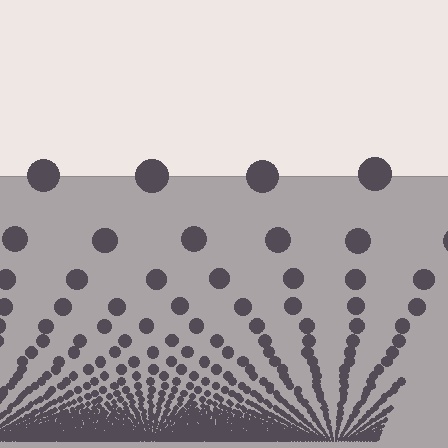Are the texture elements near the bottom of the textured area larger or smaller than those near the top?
Smaller. The gradient is inverted — elements near the bottom are smaller and denser.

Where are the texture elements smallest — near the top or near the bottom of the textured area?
Near the bottom.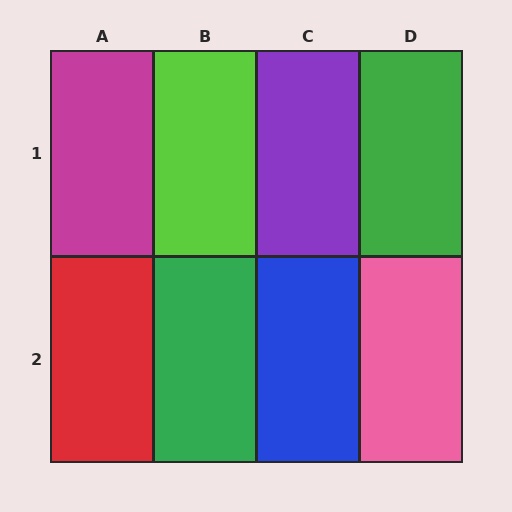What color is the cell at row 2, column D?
Pink.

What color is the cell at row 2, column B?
Green.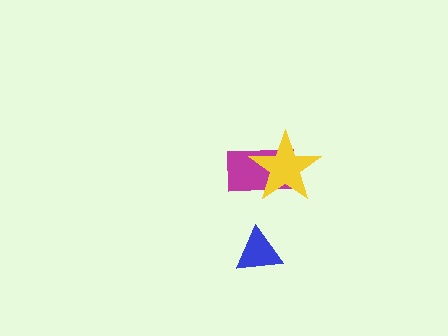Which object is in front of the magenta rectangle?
The yellow star is in front of the magenta rectangle.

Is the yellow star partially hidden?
No, no other shape covers it.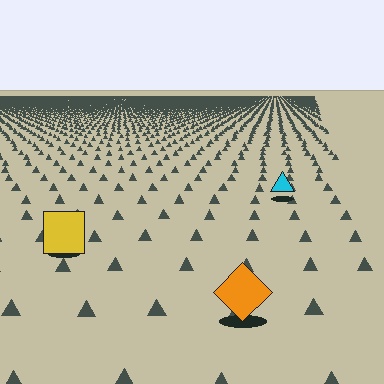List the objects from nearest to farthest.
From nearest to farthest: the orange diamond, the yellow square, the cyan triangle.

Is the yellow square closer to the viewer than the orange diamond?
No. The orange diamond is closer — you can tell from the texture gradient: the ground texture is coarser near it.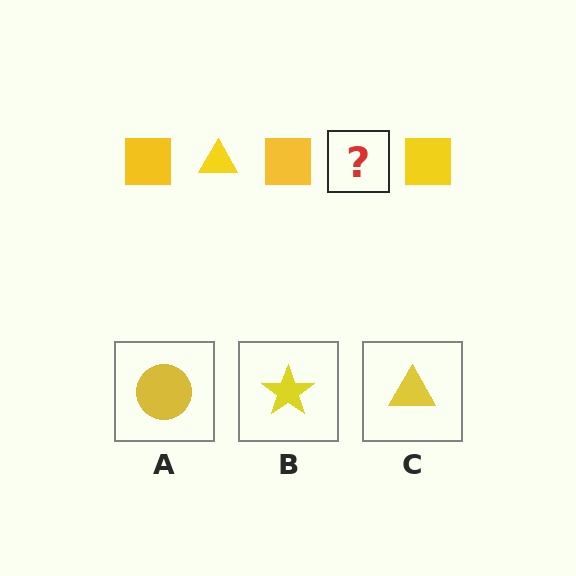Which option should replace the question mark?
Option C.